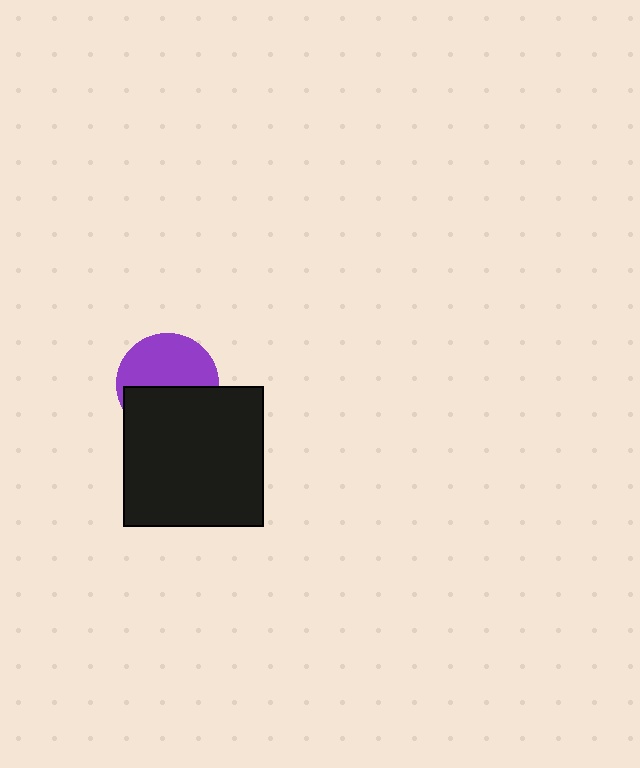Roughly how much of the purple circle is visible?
About half of it is visible (roughly 53%).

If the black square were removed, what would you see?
You would see the complete purple circle.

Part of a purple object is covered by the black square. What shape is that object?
It is a circle.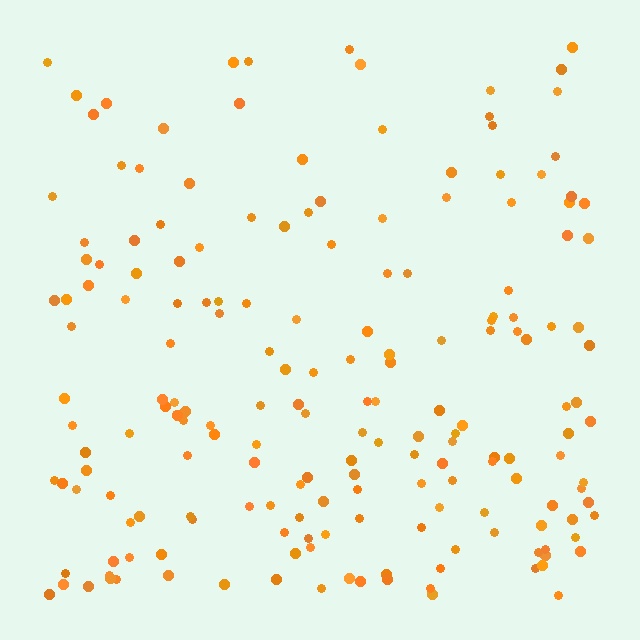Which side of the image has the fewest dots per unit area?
The top.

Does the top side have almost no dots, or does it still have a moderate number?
Still a moderate number, just noticeably fewer than the bottom.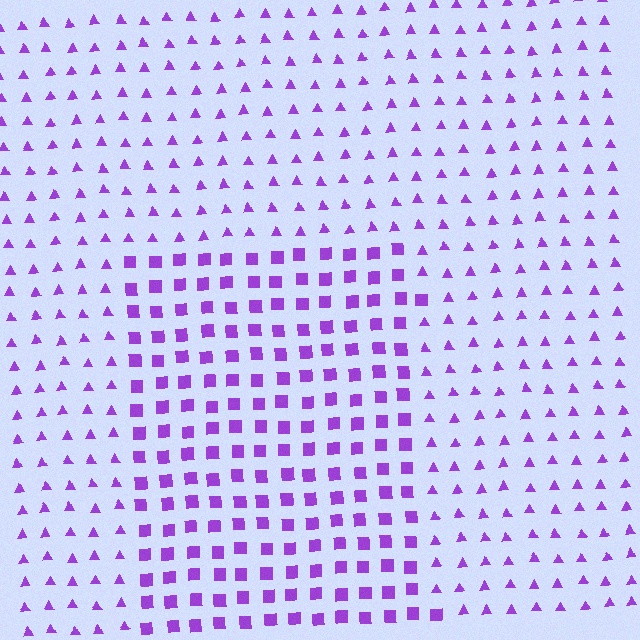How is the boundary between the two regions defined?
The boundary is defined by a change in element shape: squares inside vs. triangles outside. All elements share the same color and spacing.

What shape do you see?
I see a rectangle.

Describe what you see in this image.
The image is filled with small purple elements arranged in a uniform grid. A rectangle-shaped region contains squares, while the surrounding area contains triangles. The boundary is defined purely by the change in element shape.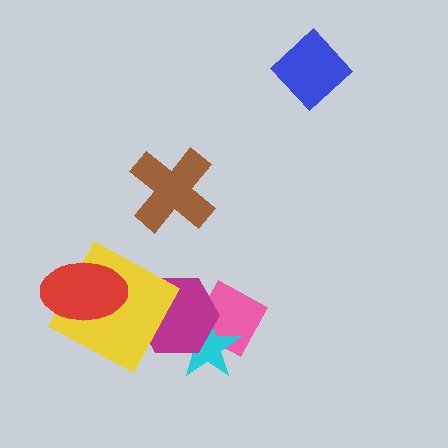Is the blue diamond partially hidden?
No, no other shape covers it.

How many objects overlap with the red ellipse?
1 object overlaps with the red ellipse.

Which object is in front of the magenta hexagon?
The yellow square is in front of the magenta hexagon.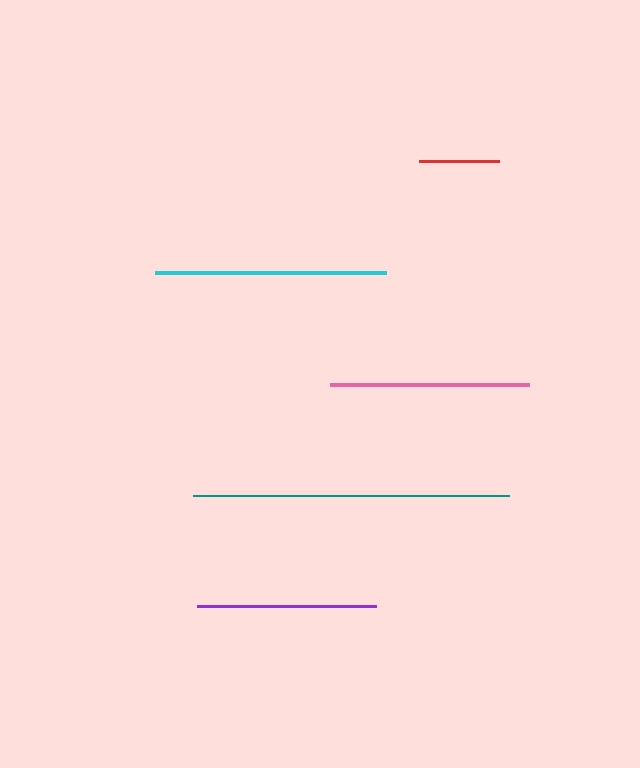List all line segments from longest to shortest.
From longest to shortest: teal, cyan, pink, purple, red.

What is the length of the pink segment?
The pink segment is approximately 199 pixels long.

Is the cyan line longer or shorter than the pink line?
The cyan line is longer than the pink line.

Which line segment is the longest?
The teal line is the longest at approximately 316 pixels.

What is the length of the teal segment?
The teal segment is approximately 316 pixels long.